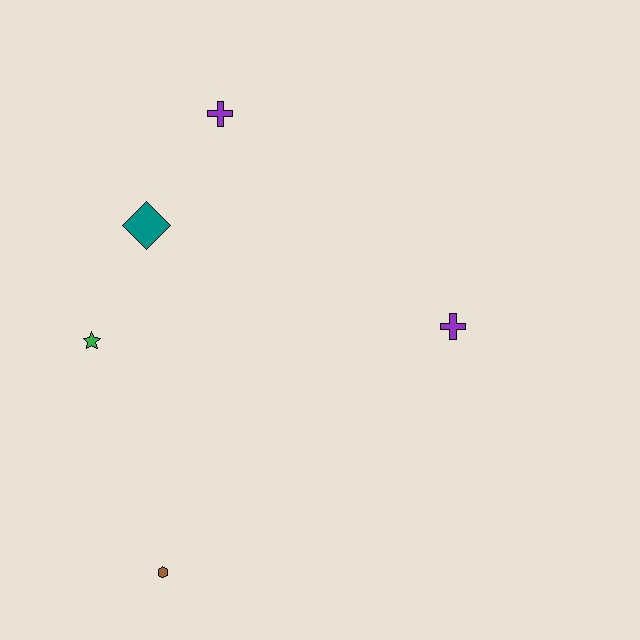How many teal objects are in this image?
There is 1 teal object.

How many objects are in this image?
There are 5 objects.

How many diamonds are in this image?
There is 1 diamond.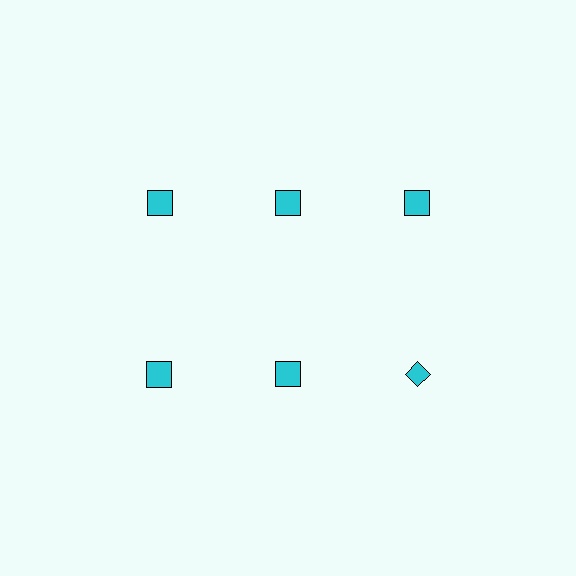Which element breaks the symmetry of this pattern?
The cyan diamond in the second row, center column breaks the symmetry. All other shapes are cyan squares.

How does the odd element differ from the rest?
It has a different shape: diamond instead of square.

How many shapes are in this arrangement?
There are 6 shapes arranged in a grid pattern.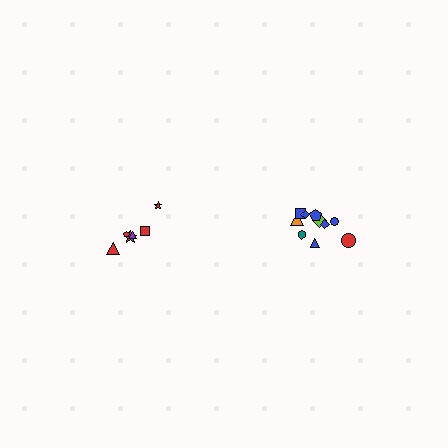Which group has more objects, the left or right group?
The right group.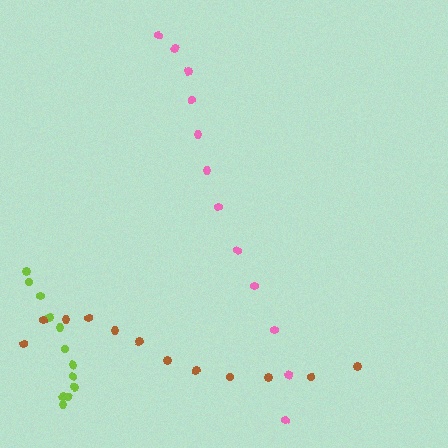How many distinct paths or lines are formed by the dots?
There are 3 distinct paths.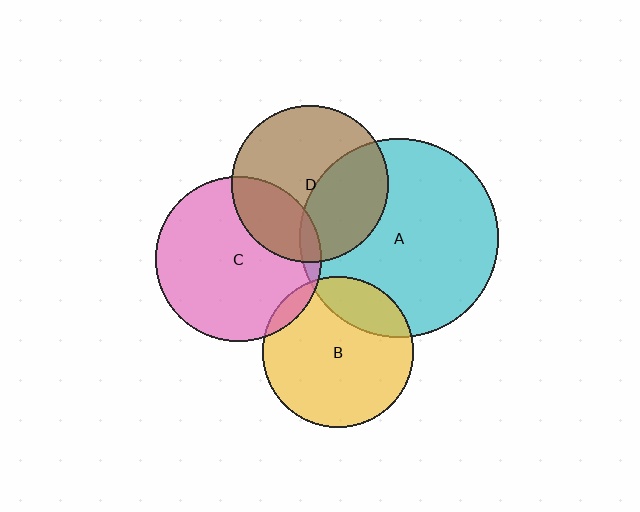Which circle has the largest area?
Circle A (cyan).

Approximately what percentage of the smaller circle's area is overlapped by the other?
Approximately 20%.